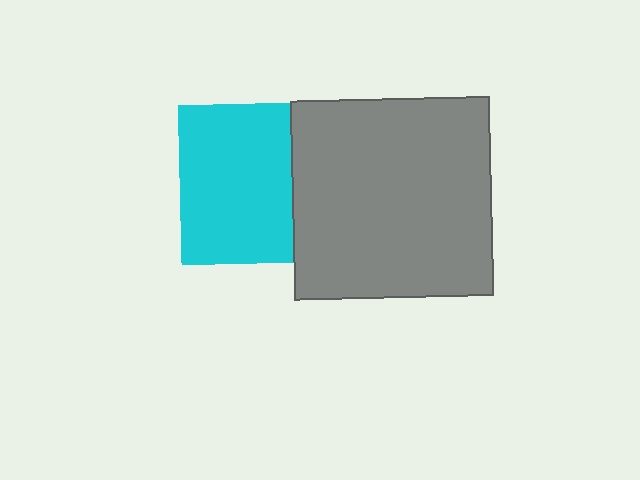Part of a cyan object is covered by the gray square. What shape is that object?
It is a square.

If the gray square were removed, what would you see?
You would see the complete cyan square.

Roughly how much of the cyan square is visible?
Most of it is visible (roughly 70%).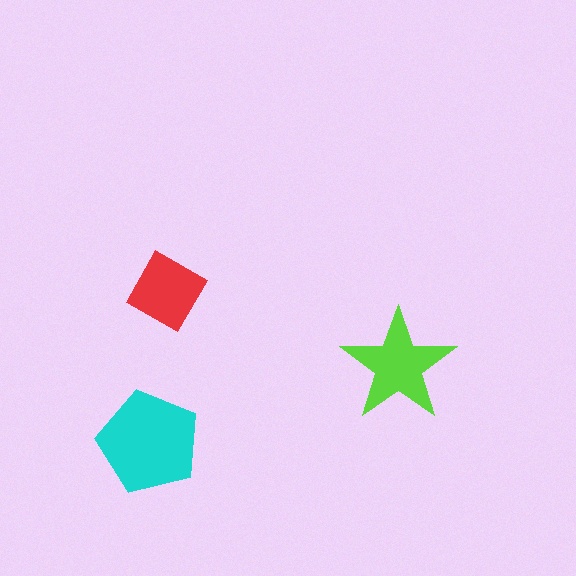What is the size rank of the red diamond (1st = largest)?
3rd.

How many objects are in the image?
There are 3 objects in the image.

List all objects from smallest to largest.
The red diamond, the lime star, the cyan pentagon.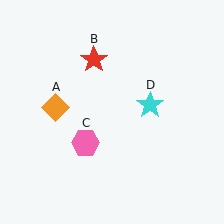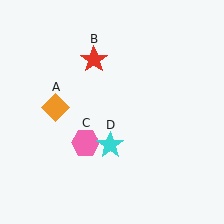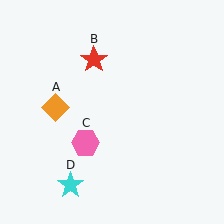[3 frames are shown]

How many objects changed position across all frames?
1 object changed position: cyan star (object D).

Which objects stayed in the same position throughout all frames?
Orange diamond (object A) and red star (object B) and pink hexagon (object C) remained stationary.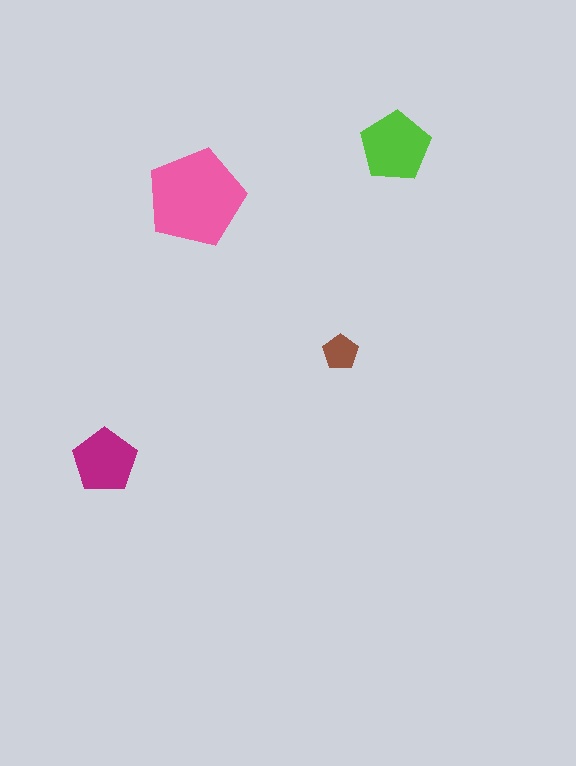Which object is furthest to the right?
The lime pentagon is rightmost.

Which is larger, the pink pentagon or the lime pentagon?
The pink one.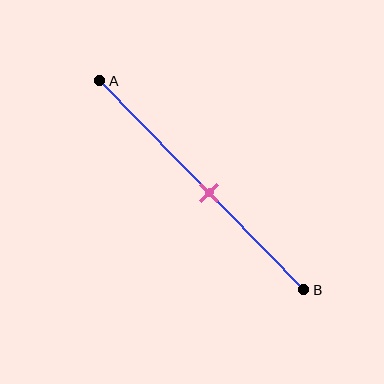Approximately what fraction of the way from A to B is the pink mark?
The pink mark is approximately 55% of the way from A to B.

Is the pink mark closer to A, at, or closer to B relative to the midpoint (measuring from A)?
The pink mark is closer to point B than the midpoint of segment AB.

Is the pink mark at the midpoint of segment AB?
No, the mark is at about 55% from A, not at the 50% midpoint.